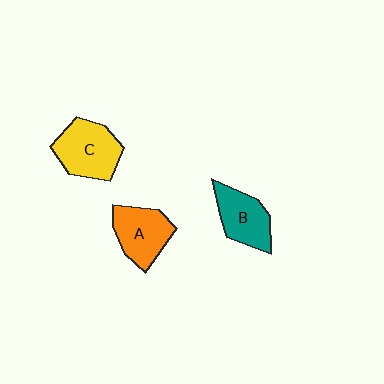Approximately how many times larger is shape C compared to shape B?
Approximately 1.2 times.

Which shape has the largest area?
Shape C (yellow).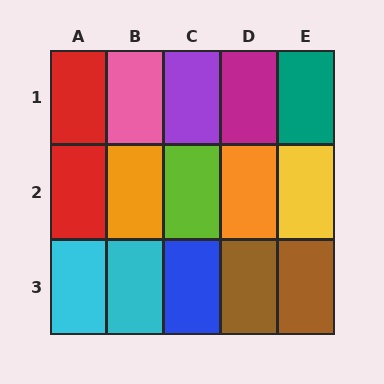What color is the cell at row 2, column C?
Lime.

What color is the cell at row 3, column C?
Blue.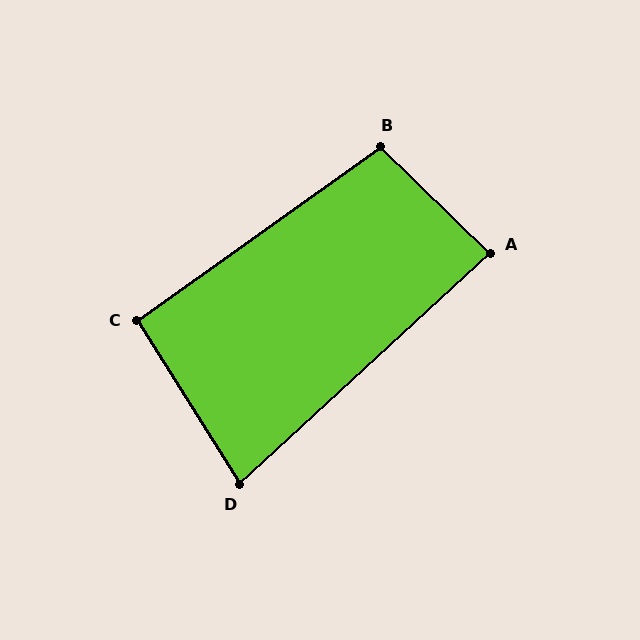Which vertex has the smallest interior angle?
D, at approximately 79 degrees.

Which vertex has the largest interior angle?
B, at approximately 101 degrees.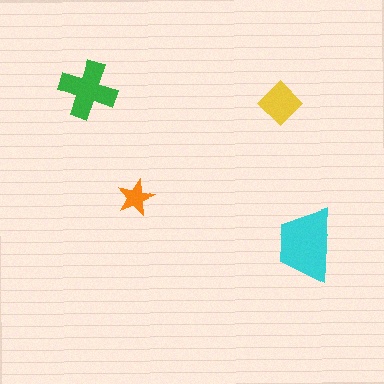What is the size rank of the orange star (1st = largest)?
4th.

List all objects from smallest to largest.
The orange star, the yellow diamond, the green cross, the cyan trapezoid.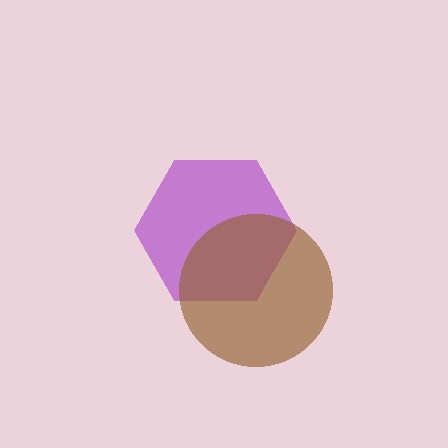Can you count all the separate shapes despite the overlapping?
Yes, there are 2 separate shapes.